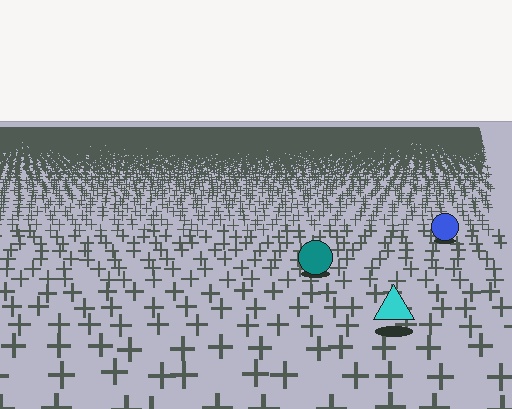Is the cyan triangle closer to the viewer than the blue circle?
Yes. The cyan triangle is closer — you can tell from the texture gradient: the ground texture is coarser near it.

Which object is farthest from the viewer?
The blue circle is farthest from the viewer. It appears smaller and the ground texture around it is denser.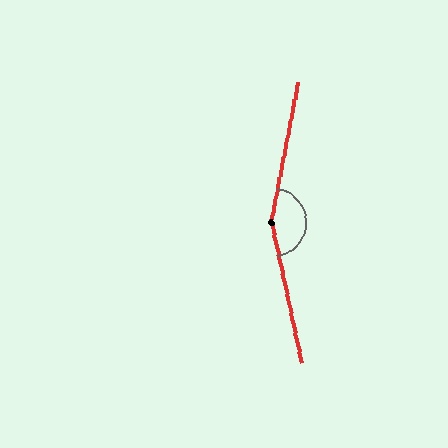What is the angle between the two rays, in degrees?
Approximately 158 degrees.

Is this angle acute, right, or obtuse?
It is obtuse.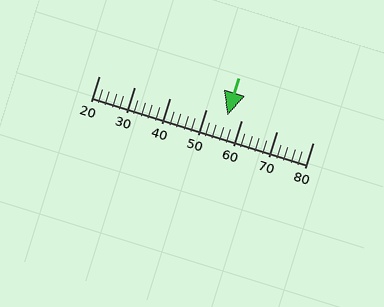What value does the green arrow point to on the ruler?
The green arrow points to approximately 56.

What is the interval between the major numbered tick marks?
The major tick marks are spaced 10 units apart.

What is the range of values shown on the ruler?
The ruler shows values from 20 to 80.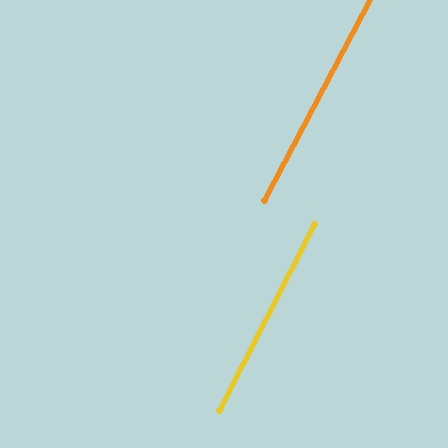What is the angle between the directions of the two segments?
Approximately 1 degree.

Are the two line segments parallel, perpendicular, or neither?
Parallel — their directions differ by only 0.7°.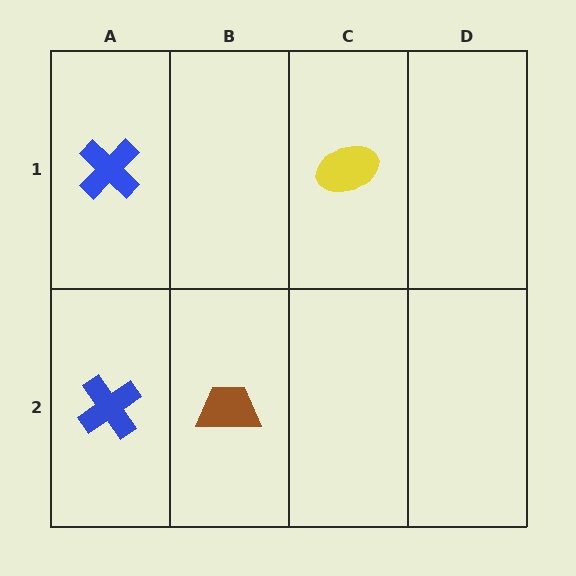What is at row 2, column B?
A brown trapezoid.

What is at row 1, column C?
A yellow ellipse.